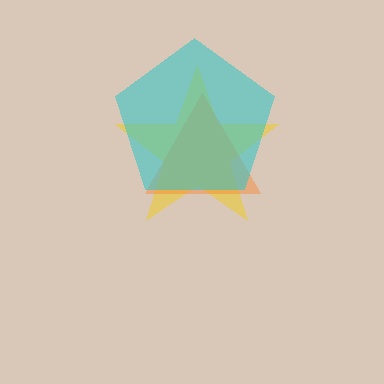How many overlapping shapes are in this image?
There are 3 overlapping shapes in the image.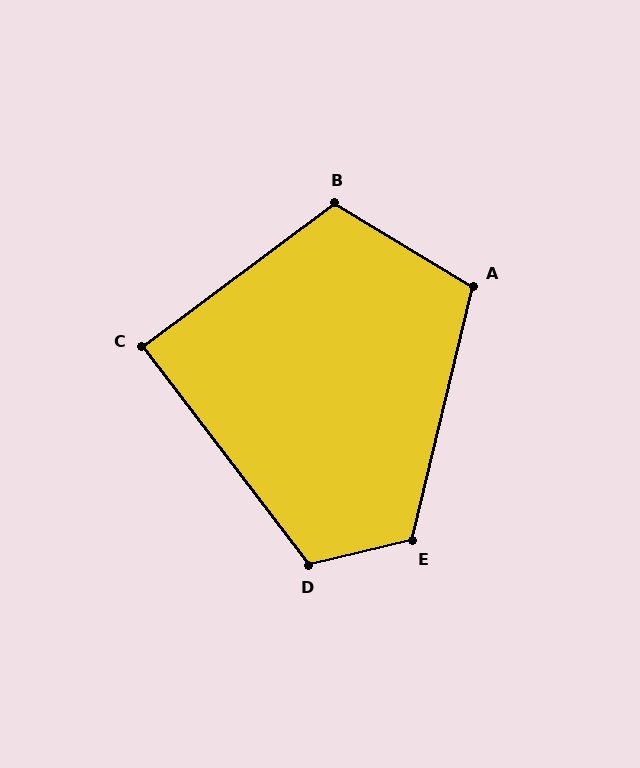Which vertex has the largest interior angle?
E, at approximately 117 degrees.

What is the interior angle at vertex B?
Approximately 112 degrees (obtuse).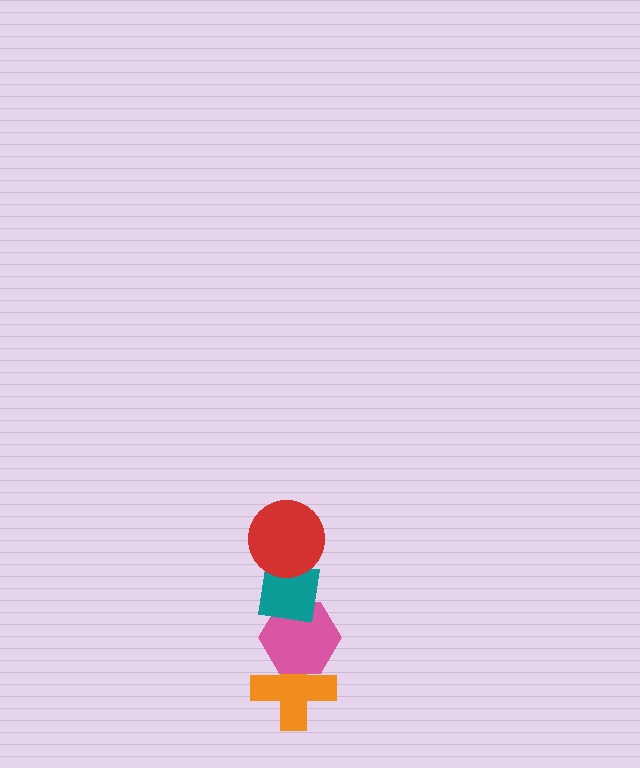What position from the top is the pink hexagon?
The pink hexagon is 3rd from the top.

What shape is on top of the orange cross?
The pink hexagon is on top of the orange cross.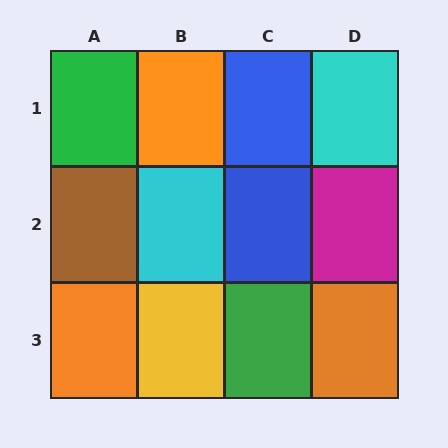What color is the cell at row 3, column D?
Orange.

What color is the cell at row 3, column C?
Green.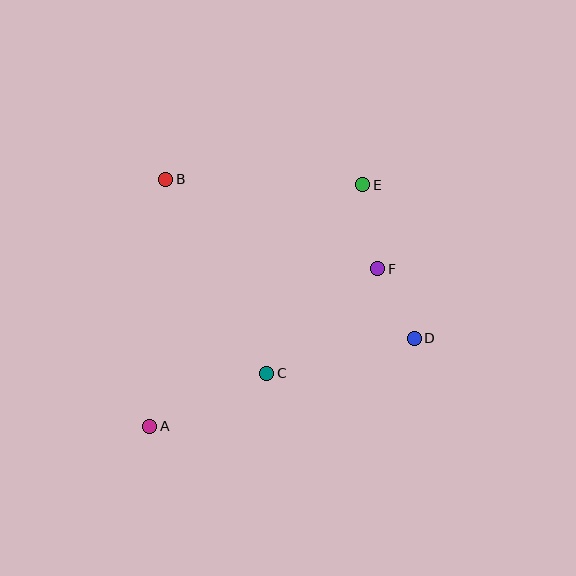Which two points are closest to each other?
Points D and F are closest to each other.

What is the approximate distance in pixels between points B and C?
The distance between B and C is approximately 219 pixels.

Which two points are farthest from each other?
Points A and E are farthest from each other.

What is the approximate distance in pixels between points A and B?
The distance between A and B is approximately 248 pixels.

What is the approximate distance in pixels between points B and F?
The distance between B and F is approximately 230 pixels.